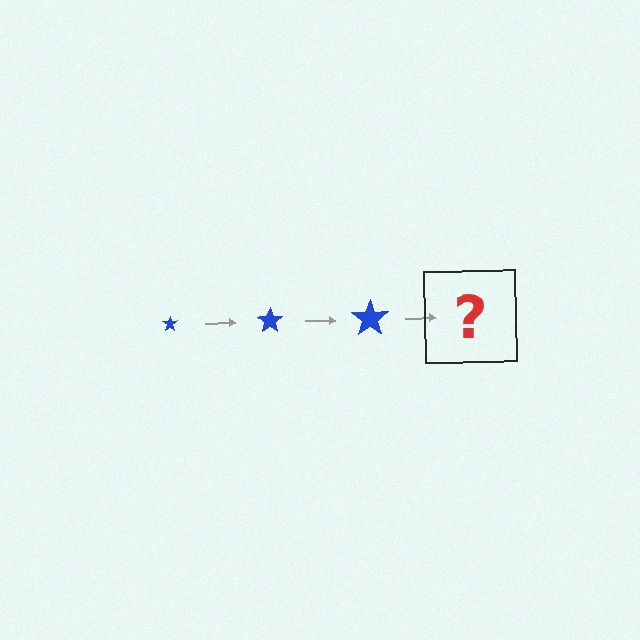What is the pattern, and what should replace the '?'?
The pattern is that the star gets progressively larger each step. The '?' should be a blue star, larger than the previous one.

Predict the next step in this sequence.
The next step is a blue star, larger than the previous one.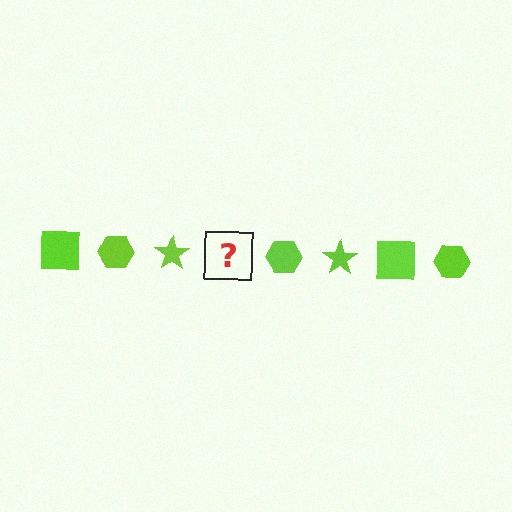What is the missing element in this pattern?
The missing element is a lime square.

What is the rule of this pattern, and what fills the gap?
The rule is that the pattern cycles through square, hexagon, star shapes in lime. The gap should be filled with a lime square.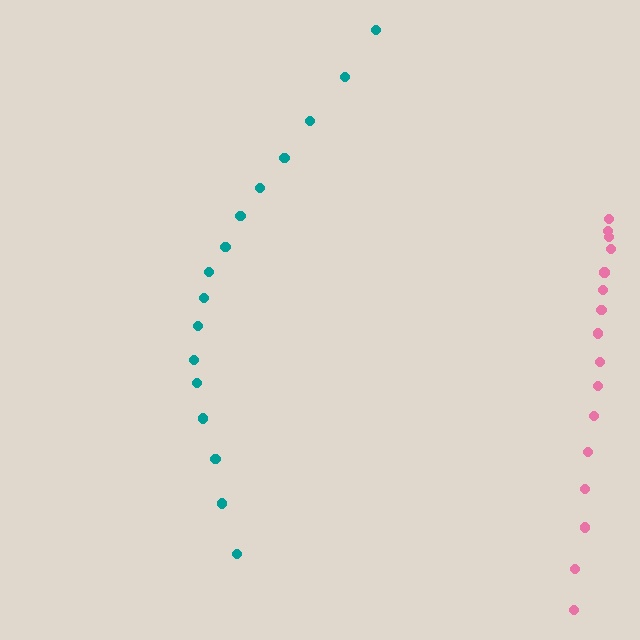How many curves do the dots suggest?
There are 2 distinct paths.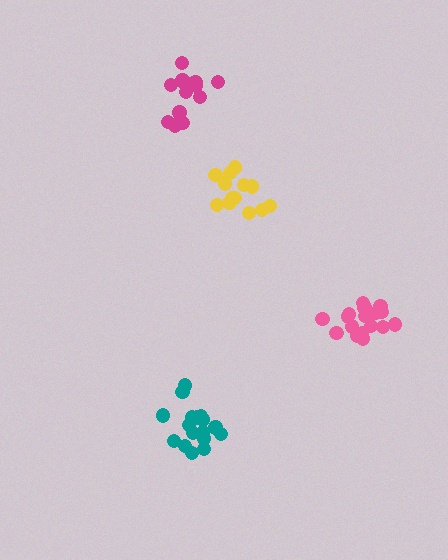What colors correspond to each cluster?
The clusters are colored: magenta, pink, yellow, teal.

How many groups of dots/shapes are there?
There are 4 groups.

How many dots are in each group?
Group 1: 16 dots, Group 2: 18 dots, Group 3: 13 dots, Group 4: 17 dots (64 total).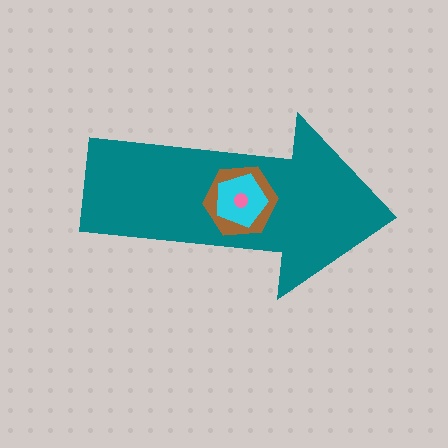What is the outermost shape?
The teal arrow.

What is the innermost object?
The pink circle.